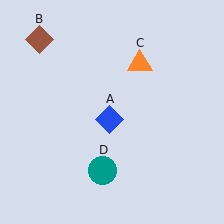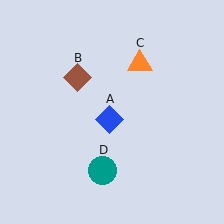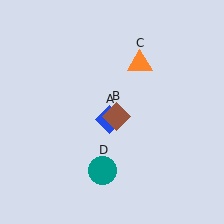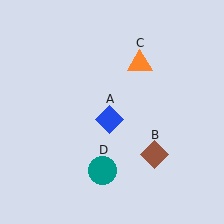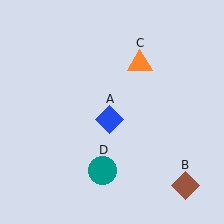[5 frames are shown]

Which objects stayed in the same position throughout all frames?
Blue diamond (object A) and orange triangle (object C) and teal circle (object D) remained stationary.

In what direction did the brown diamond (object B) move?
The brown diamond (object B) moved down and to the right.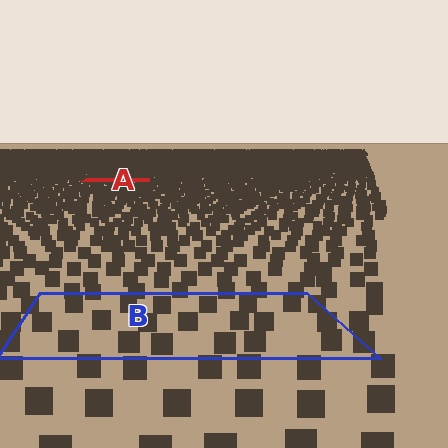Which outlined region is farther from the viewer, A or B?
Region A is farther from the viewer — the texture elements inside it appear smaller and more densely packed.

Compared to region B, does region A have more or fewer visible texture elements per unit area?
Region A has more texture elements per unit area — they are packed more densely because it is farther away.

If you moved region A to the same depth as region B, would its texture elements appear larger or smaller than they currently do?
They would appear larger. At a closer depth, the same texture elements are projected at a bigger on-screen size.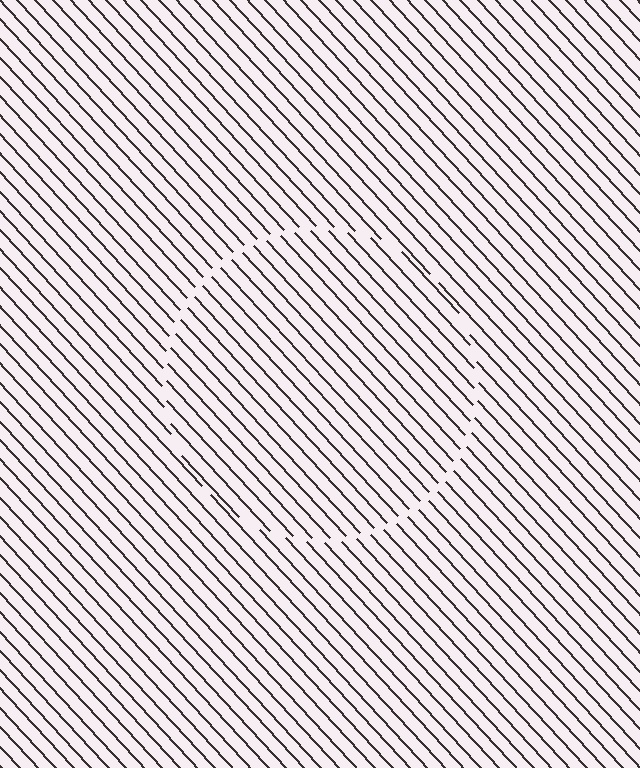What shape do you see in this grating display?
An illusory circle. The interior of the shape contains the same grating, shifted by half a period — the contour is defined by the phase discontinuity where line-ends from the inner and outer gratings abut.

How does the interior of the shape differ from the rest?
The interior of the shape contains the same grating, shifted by half a period — the contour is defined by the phase discontinuity where line-ends from the inner and outer gratings abut.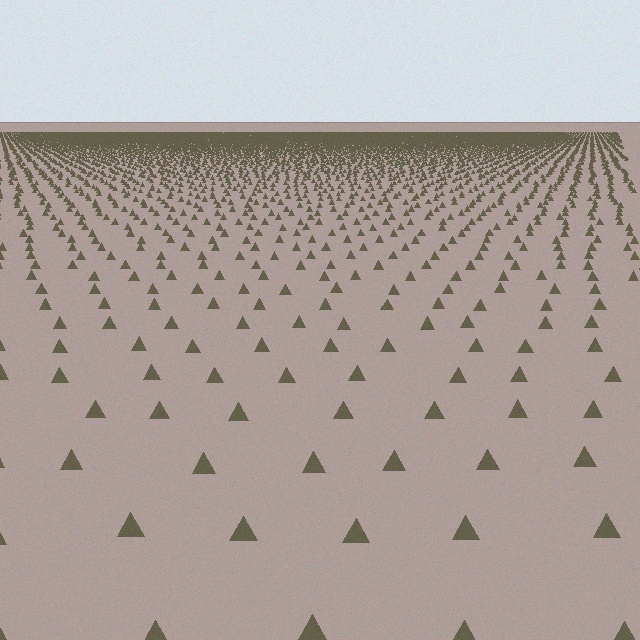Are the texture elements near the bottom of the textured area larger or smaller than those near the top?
Larger. Near the bottom, elements are closer to the viewer and appear at a bigger on-screen size.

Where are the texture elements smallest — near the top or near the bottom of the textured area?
Near the top.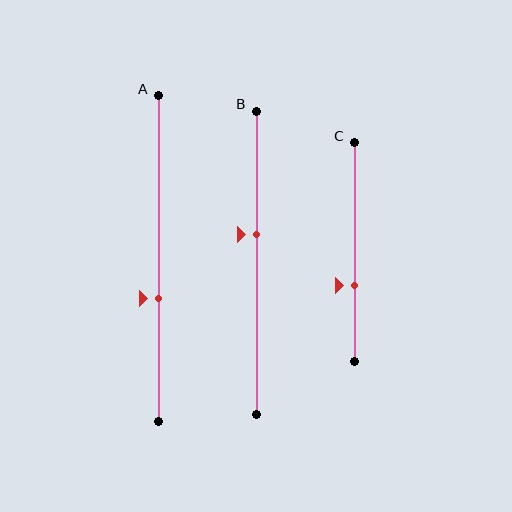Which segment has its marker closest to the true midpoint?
Segment B has its marker closest to the true midpoint.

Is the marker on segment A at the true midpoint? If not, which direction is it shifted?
No, the marker on segment A is shifted downward by about 12% of the segment length.